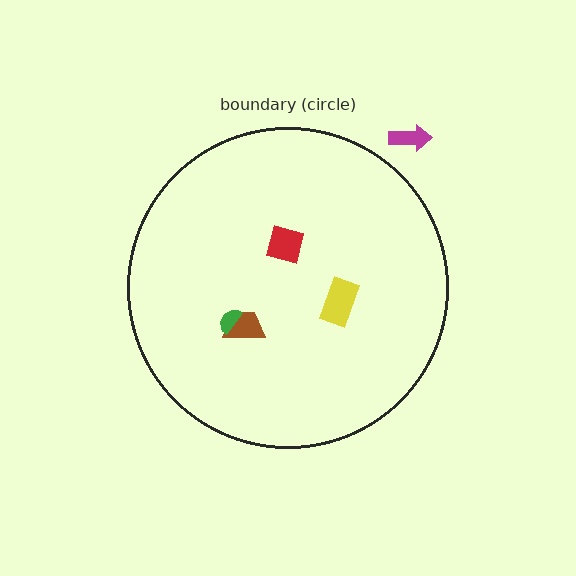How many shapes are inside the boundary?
4 inside, 1 outside.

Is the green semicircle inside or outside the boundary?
Inside.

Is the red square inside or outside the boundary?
Inside.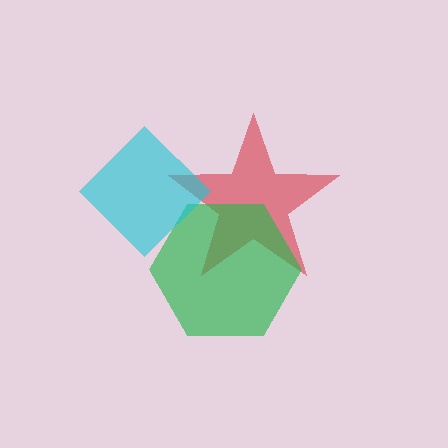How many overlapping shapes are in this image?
There are 3 overlapping shapes in the image.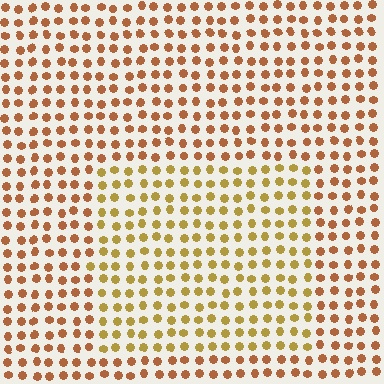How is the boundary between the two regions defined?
The boundary is defined purely by a slight shift in hue (about 28 degrees). Spacing, size, and orientation are identical on both sides.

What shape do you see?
I see a rectangle.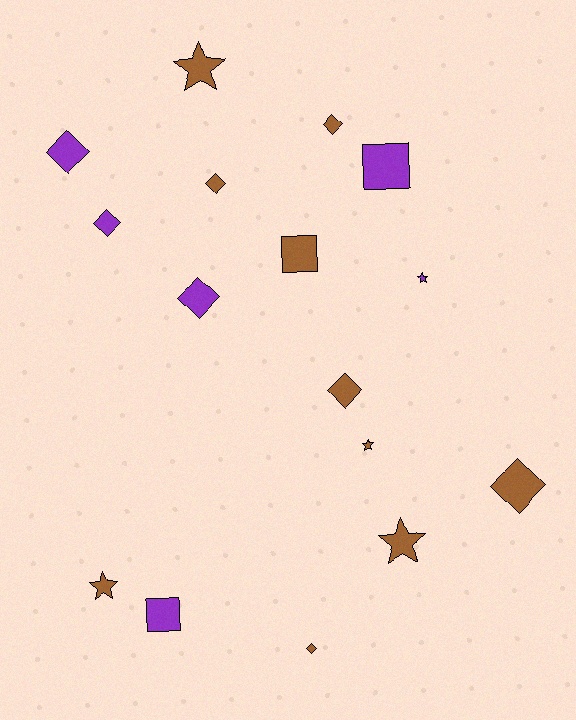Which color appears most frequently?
Brown, with 10 objects.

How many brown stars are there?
There are 4 brown stars.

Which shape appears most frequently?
Diamond, with 8 objects.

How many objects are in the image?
There are 16 objects.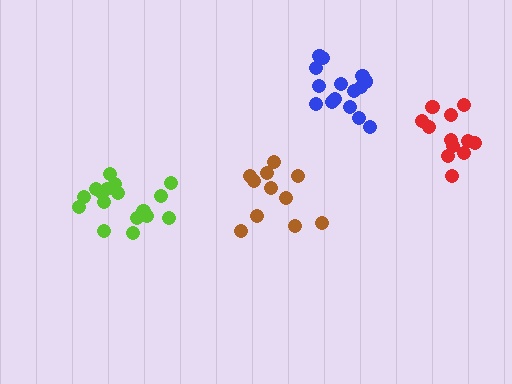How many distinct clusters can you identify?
There are 4 distinct clusters.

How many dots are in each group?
Group 1: 12 dots, Group 2: 17 dots, Group 3: 15 dots, Group 4: 11 dots (55 total).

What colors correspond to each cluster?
The clusters are colored: red, lime, blue, brown.